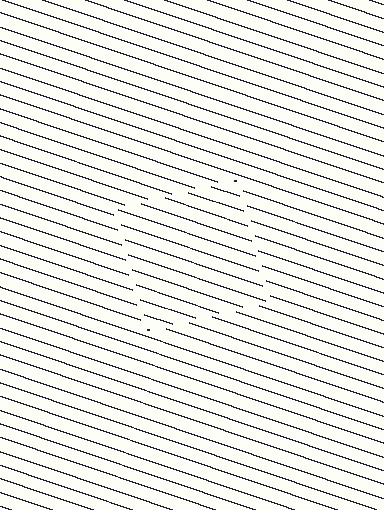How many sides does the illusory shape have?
4 sides — the line-ends trace a square.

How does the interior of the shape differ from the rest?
The interior of the shape contains the same grating, shifted by half a period — the contour is defined by the phase discontinuity where line-ends from the inner and outer gratings abut.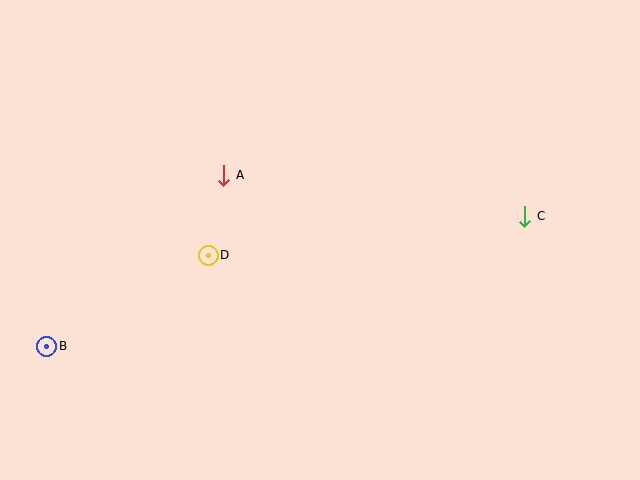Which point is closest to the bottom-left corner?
Point B is closest to the bottom-left corner.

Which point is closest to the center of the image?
Point D at (208, 255) is closest to the center.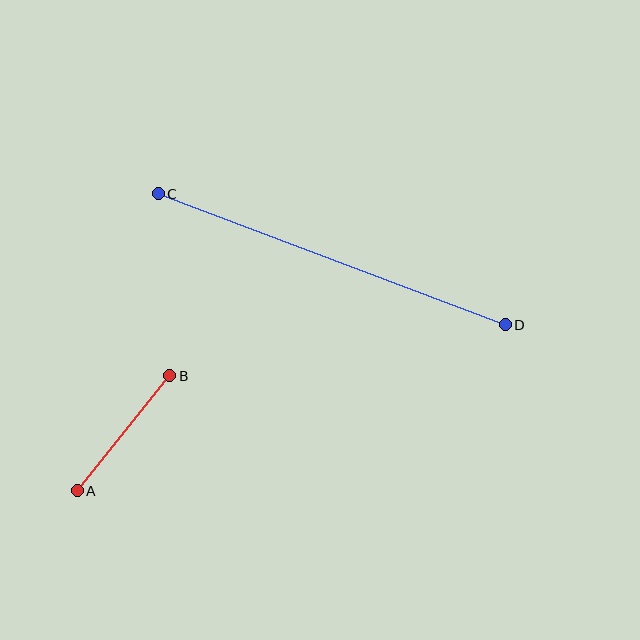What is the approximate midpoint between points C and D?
The midpoint is at approximately (332, 259) pixels.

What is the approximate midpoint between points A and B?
The midpoint is at approximately (124, 433) pixels.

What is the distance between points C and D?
The distance is approximately 371 pixels.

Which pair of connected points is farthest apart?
Points C and D are farthest apart.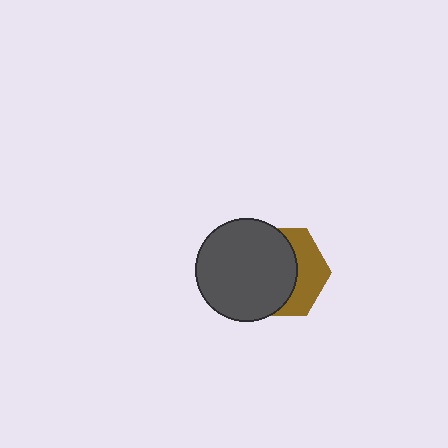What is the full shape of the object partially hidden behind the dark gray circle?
The partially hidden object is a brown hexagon.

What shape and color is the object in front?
The object in front is a dark gray circle.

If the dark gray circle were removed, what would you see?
You would see the complete brown hexagon.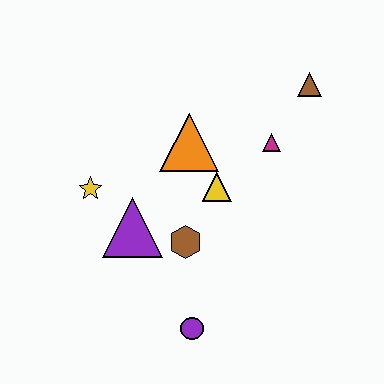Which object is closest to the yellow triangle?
The orange triangle is closest to the yellow triangle.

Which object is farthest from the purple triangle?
The brown triangle is farthest from the purple triangle.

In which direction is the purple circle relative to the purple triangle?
The purple circle is below the purple triangle.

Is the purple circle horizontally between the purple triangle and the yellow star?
No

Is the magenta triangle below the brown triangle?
Yes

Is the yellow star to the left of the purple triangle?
Yes